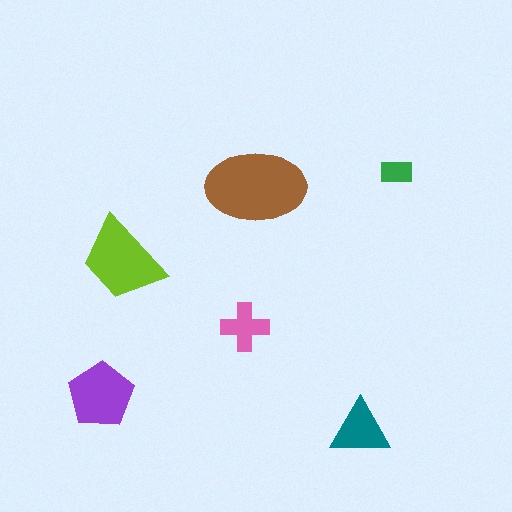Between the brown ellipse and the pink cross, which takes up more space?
The brown ellipse.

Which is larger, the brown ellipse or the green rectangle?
The brown ellipse.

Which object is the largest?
The brown ellipse.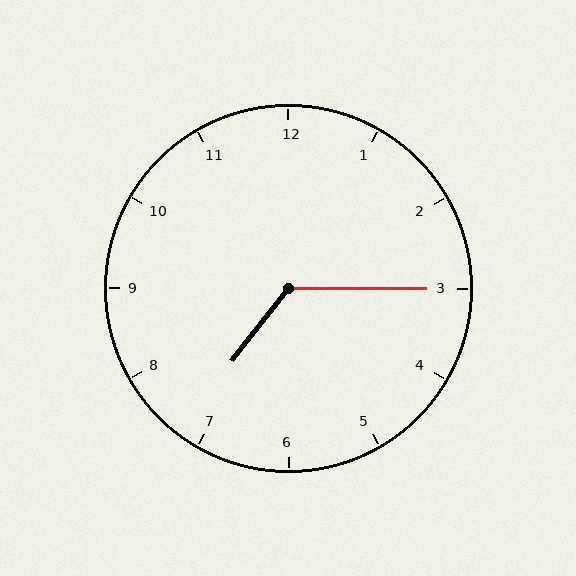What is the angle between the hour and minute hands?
Approximately 128 degrees.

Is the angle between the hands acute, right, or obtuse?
It is obtuse.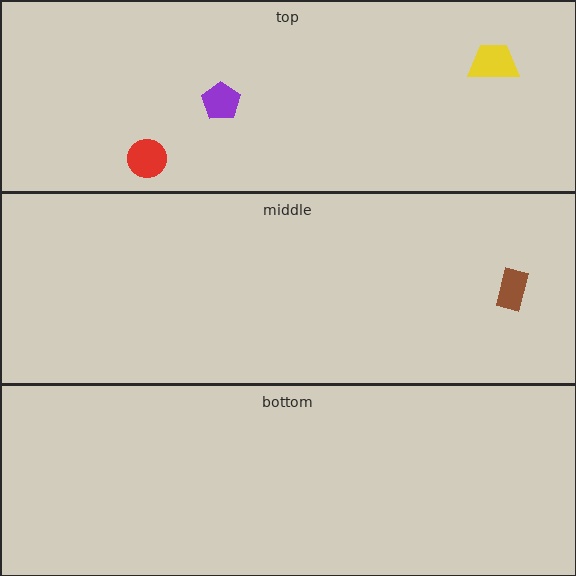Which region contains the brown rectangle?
The middle region.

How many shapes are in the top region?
3.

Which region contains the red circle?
The top region.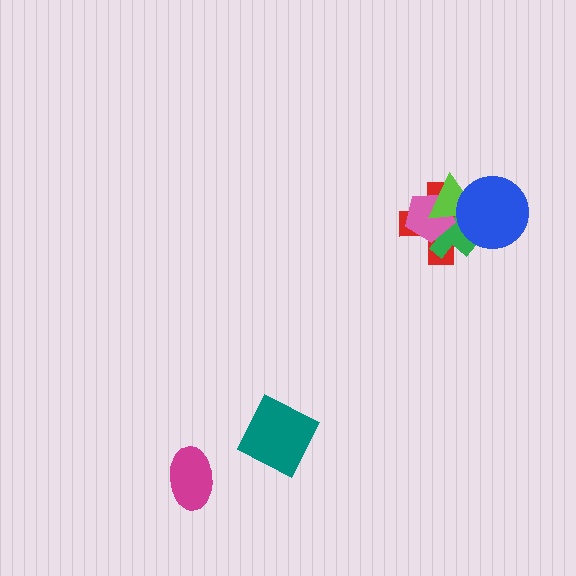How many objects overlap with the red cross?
4 objects overlap with the red cross.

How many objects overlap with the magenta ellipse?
0 objects overlap with the magenta ellipse.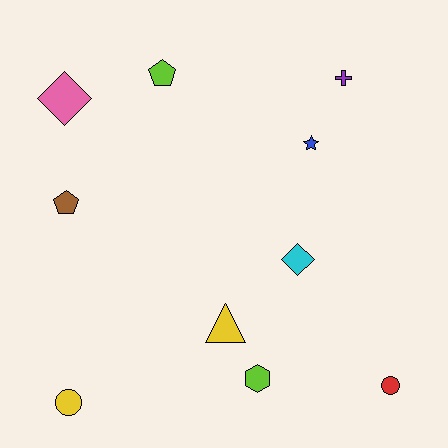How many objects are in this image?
There are 10 objects.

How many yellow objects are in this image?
There are 2 yellow objects.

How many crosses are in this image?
There is 1 cross.